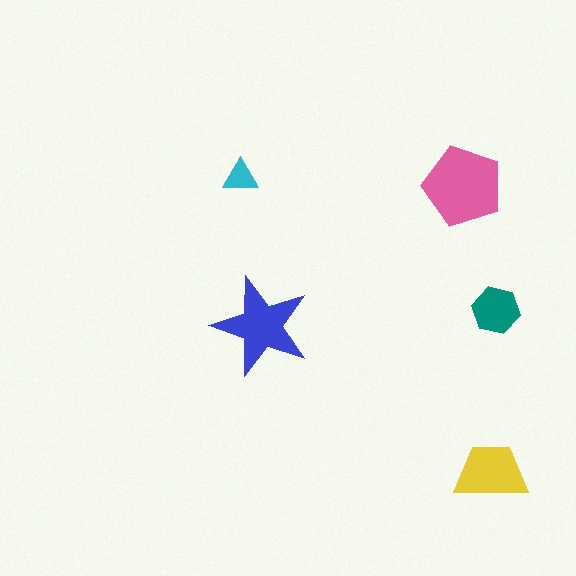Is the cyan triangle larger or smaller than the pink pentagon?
Smaller.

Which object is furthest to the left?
The cyan triangle is leftmost.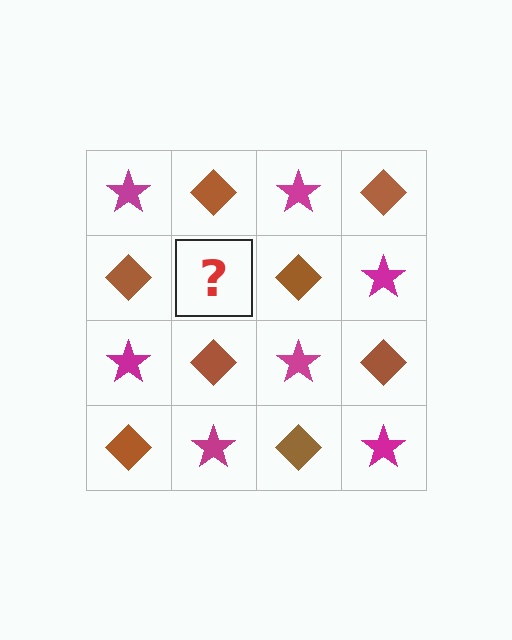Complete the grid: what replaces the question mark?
The question mark should be replaced with a magenta star.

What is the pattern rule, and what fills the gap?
The rule is that it alternates magenta star and brown diamond in a checkerboard pattern. The gap should be filled with a magenta star.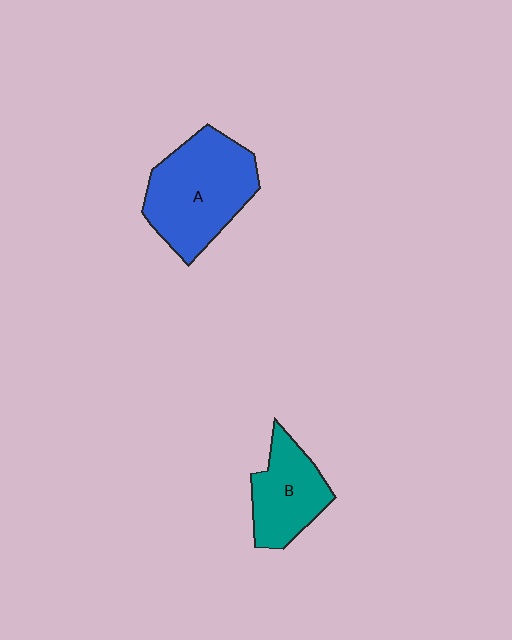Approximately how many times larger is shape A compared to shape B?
Approximately 1.6 times.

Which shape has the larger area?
Shape A (blue).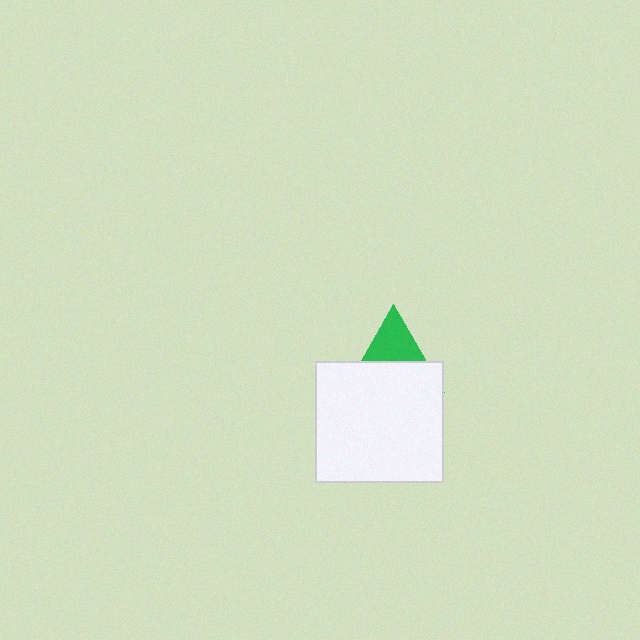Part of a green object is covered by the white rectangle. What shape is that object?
It is a triangle.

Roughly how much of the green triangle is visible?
A small part of it is visible (roughly 41%).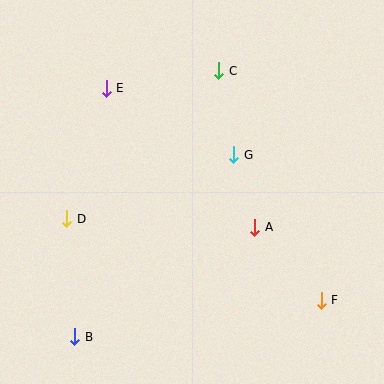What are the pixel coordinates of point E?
Point E is at (106, 88).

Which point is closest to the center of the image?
Point G at (234, 155) is closest to the center.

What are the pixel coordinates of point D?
Point D is at (67, 219).